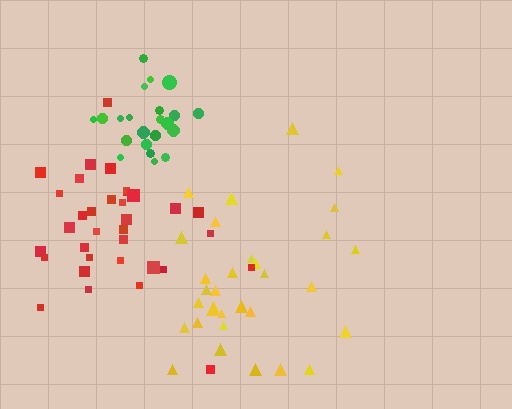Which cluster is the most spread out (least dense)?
Yellow.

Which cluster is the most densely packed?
Green.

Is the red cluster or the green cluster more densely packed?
Green.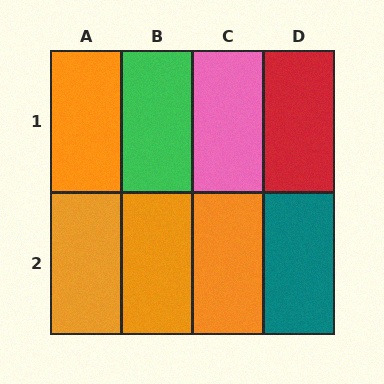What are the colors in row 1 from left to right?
Orange, green, pink, red.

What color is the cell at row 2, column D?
Teal.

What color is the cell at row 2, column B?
Orange.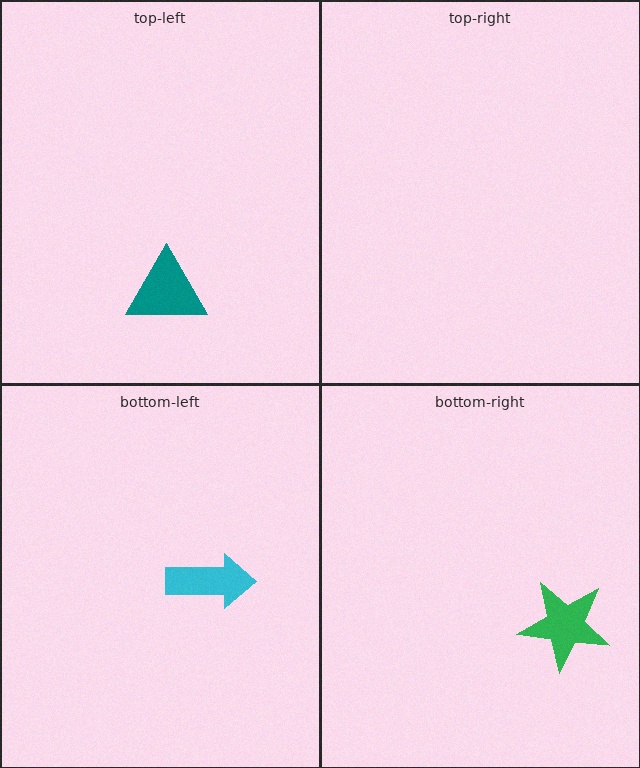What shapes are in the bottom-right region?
The green star.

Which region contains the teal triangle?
The top-left region.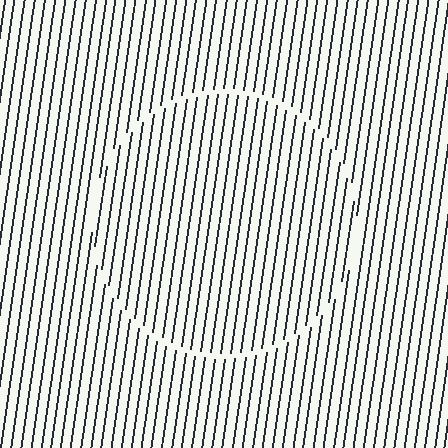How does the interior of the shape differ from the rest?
The interior of the shape contains the same grating, shifted by half a period — the contour is defined by the phase discontinuity where line-ends from the inner and outer gratings abut.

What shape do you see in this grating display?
An illusory circle. The interior of the shape contains the same grating, shifted by half a period — the contour is defined by the phase discontinuity where line-ends from the inner and outer gratings abut.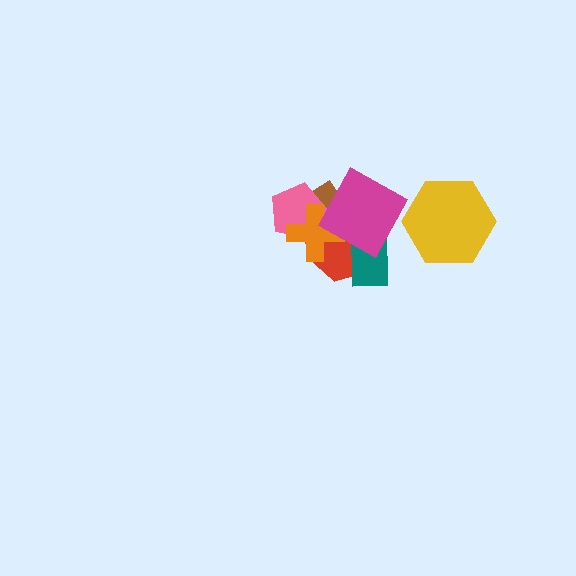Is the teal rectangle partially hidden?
Yes, it is partially covered by another shape.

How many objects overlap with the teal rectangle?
2 objects overlap with the teal rectangle.